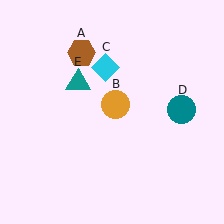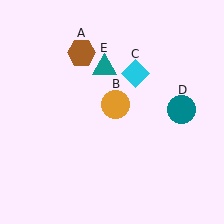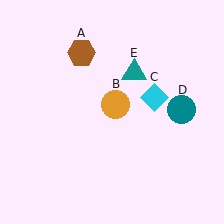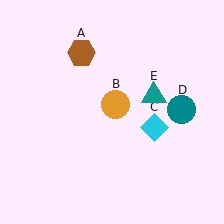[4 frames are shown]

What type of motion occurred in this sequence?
The cyan diamond (object C), teal triangle (object E) rotated clockwise around the center of the scene.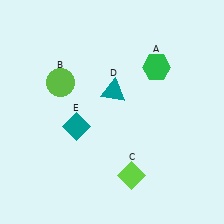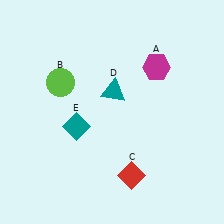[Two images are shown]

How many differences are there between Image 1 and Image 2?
There are 2 differences between the two images.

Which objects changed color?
A changed from green to magenta. C changed from lime to red.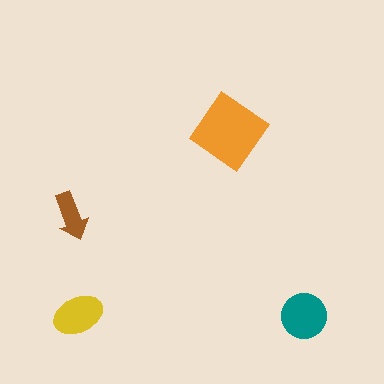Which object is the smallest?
The brown arrow.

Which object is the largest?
The orange diamond.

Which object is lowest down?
The teal circle is bottommost.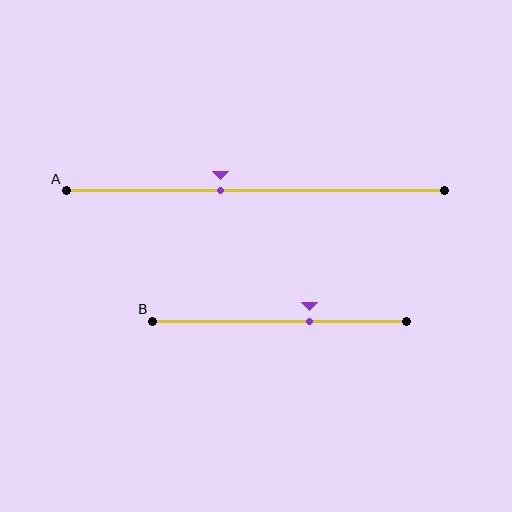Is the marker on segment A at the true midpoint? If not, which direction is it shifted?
No, the marker on segment A is shifted to the left by about 9% of the segment length.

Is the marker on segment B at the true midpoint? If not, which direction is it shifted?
No, the marker on segment B is shifted to the right by about 12% of the segment length.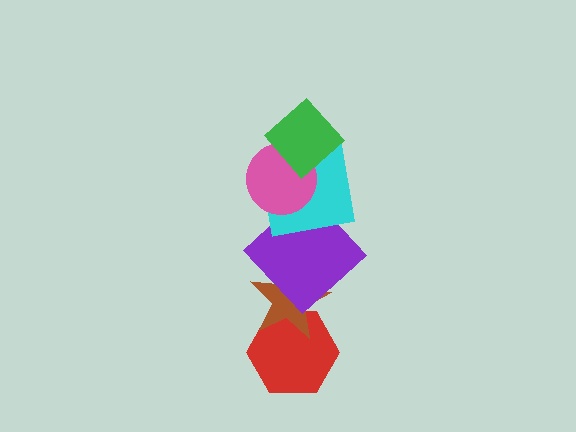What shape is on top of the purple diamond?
The cyan square is on top of the purple diamond.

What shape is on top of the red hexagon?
The brown star is on top of the red hexagon.